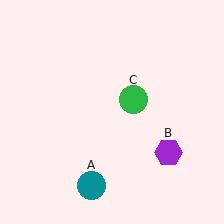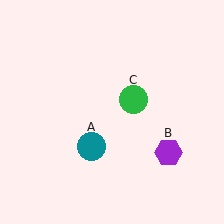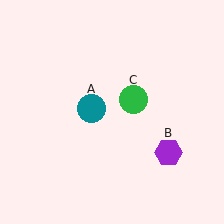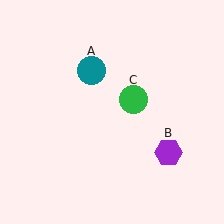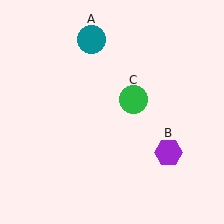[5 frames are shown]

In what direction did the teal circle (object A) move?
The teal circle (object A) moved up.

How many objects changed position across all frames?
1 object changed position: teal circle (object A).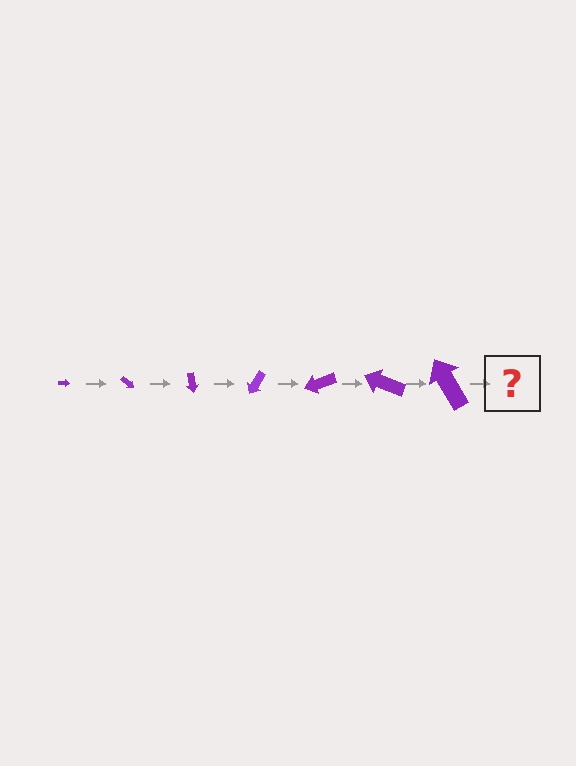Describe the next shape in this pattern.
It should be an arrow, larger than the previous one and rotated 280 degrees from the start.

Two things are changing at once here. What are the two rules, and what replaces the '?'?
The two rules are that the arrow grows larger each step and it rotates 40 degrees each step. The '?' should be an arrow, larger than the previous one and rotated 280 degrees from the start.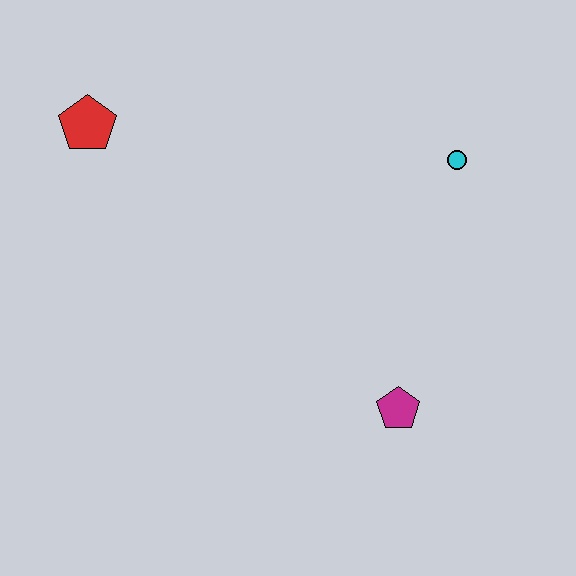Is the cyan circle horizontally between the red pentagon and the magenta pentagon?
No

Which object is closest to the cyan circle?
The magenta pentagon is closest to the cyan circle.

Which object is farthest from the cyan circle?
The red pentagon is farthest from the cyan circle.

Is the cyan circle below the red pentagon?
Yes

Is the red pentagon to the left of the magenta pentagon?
Yes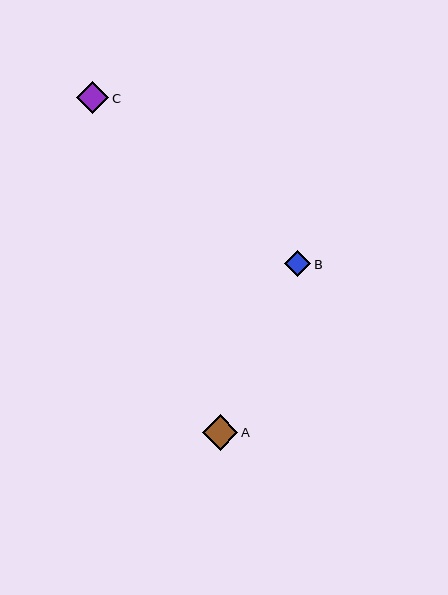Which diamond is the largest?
Diamond A is the largest with a size of approximately 36 pixels.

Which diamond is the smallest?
Diamond B is the smallest with a size of approximately 27 pixels.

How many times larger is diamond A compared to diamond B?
Diamond A is approximately 1.3 times the size of diamond B.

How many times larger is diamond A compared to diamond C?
Diamond A is approximately 1.1 times the size of diamond C.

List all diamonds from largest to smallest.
From largest to smallest: A, C, B.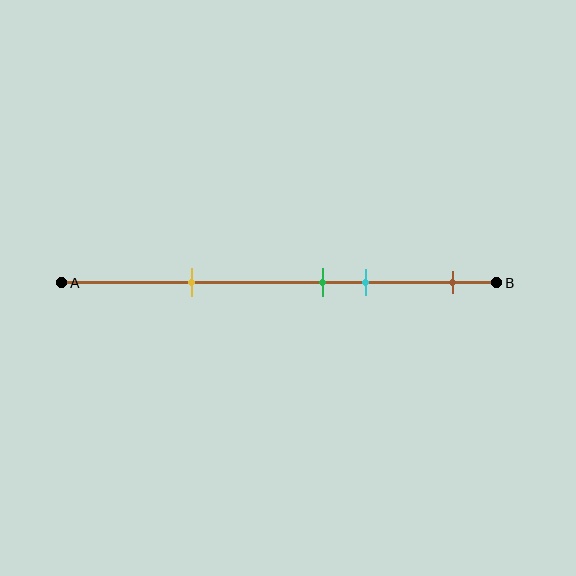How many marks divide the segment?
There are 4 marks dividing the segment.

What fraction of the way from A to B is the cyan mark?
The cyan mark is approximately 70% (0.7) of the way from A to B.